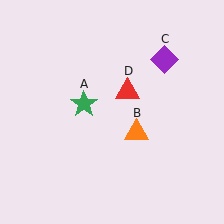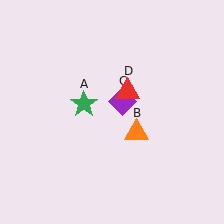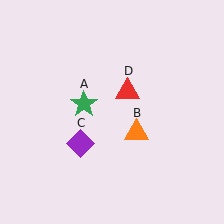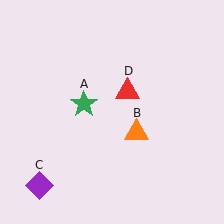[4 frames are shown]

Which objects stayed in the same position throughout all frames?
Green star (object A) and orange triangle (object B) and red triangle (object D) remained stationary.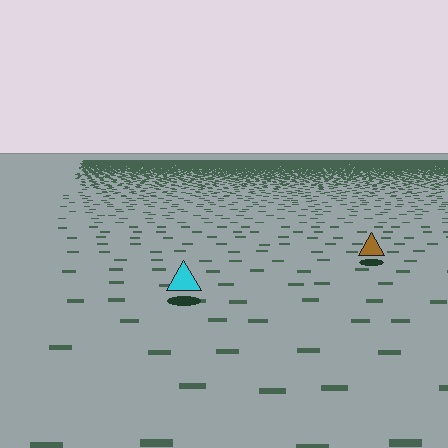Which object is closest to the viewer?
The cyan triangle is closest. The texture marks near it are larger and more spread out.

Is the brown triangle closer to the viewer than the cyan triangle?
No. The cyan triangle is closer — you can tell from the texture gradient: the ground texture is coarser near it.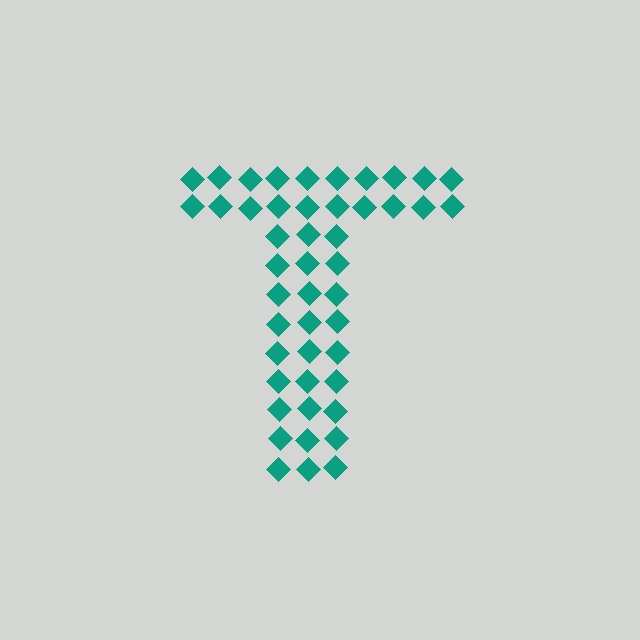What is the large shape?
The large shape is the letter T.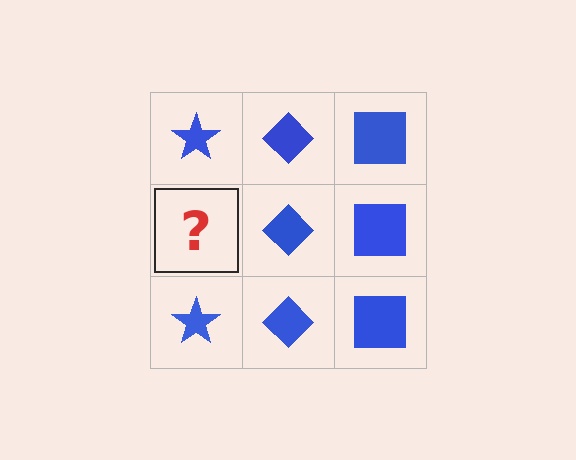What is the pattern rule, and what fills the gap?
The rule is that each column has a consistent shape. The gap should be filled with a blue star.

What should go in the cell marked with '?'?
The missing cell should contain a blue star.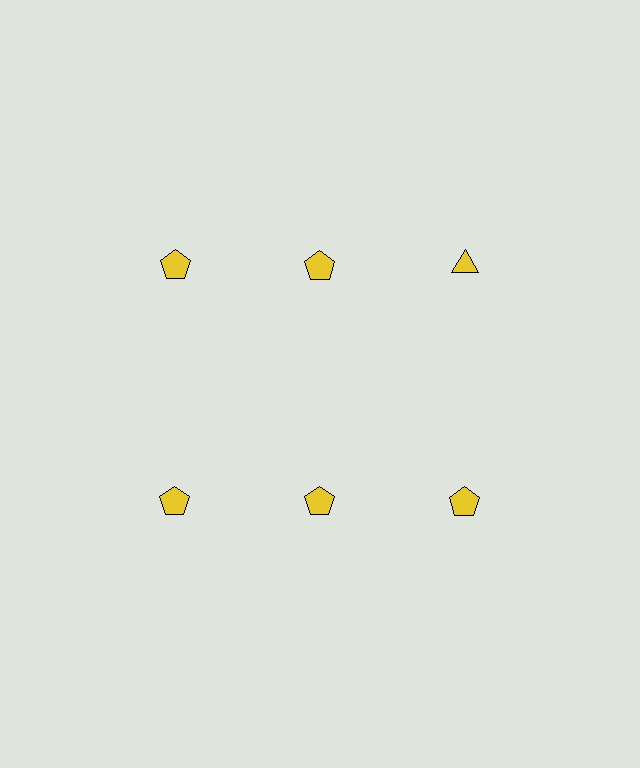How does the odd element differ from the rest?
It has a different shape: triangle instead of pentagon.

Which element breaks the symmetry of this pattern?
The yellow triangle in the top row, center column breaks the symmetry. All other shapes are yellow pentagons.